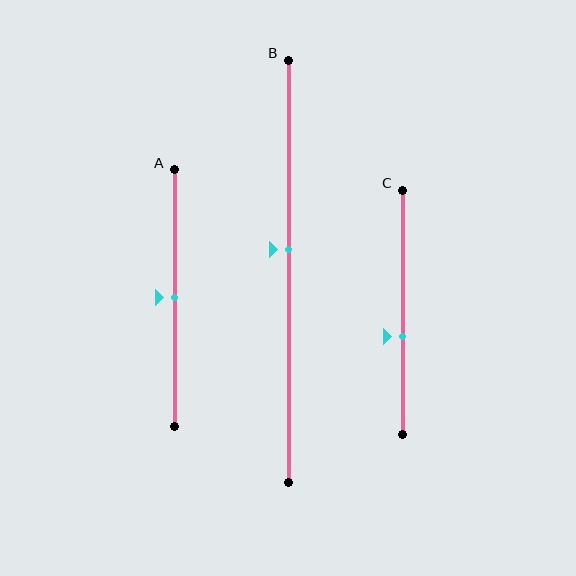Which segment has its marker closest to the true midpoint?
Segment A has its marker closest to the true midpoint.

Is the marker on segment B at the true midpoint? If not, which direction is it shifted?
No, the marker on segment B is shifted upward by about 5% of the segment length.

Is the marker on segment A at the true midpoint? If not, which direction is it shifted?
Yes, the marker on segment A is at the true midpoint.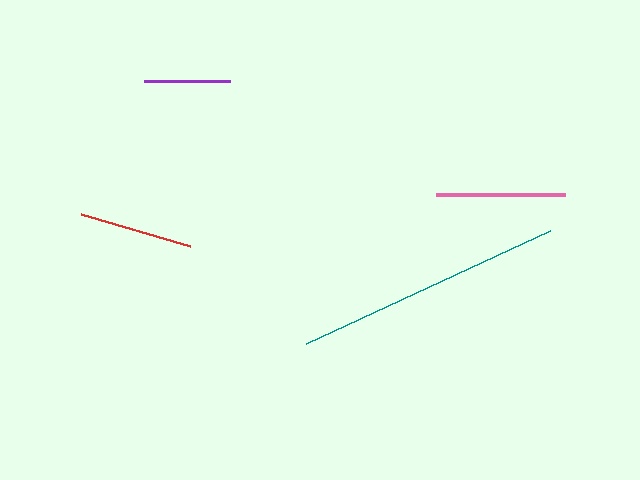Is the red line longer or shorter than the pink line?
The pink line is longer than the red line.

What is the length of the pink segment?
The pink segment is approximately 129 pixels long.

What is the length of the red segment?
The red segment is approximately 113 pixels long.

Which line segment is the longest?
The teal line is the longest at approximately 269 pixels.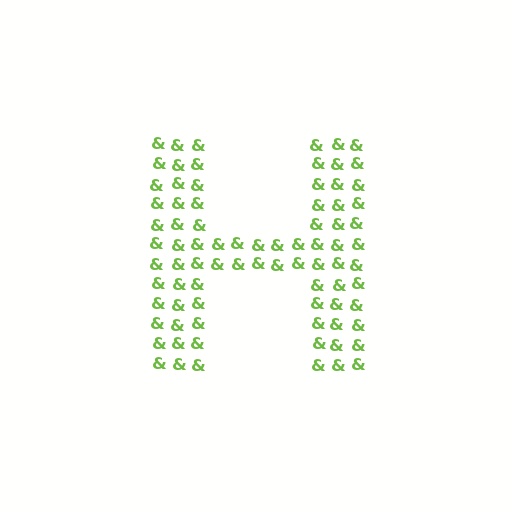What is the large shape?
The large shape is the letter H.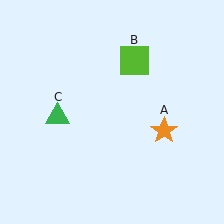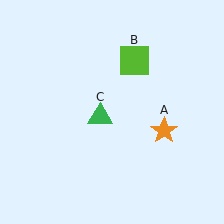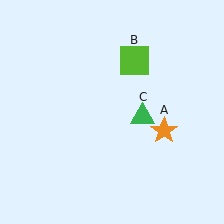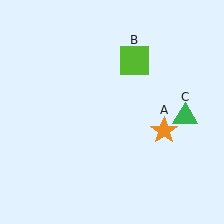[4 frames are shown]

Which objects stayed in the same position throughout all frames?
Orange star (object A) and lime square (object B) remained stationary.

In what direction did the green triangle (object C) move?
The green triangle (object C) moved right.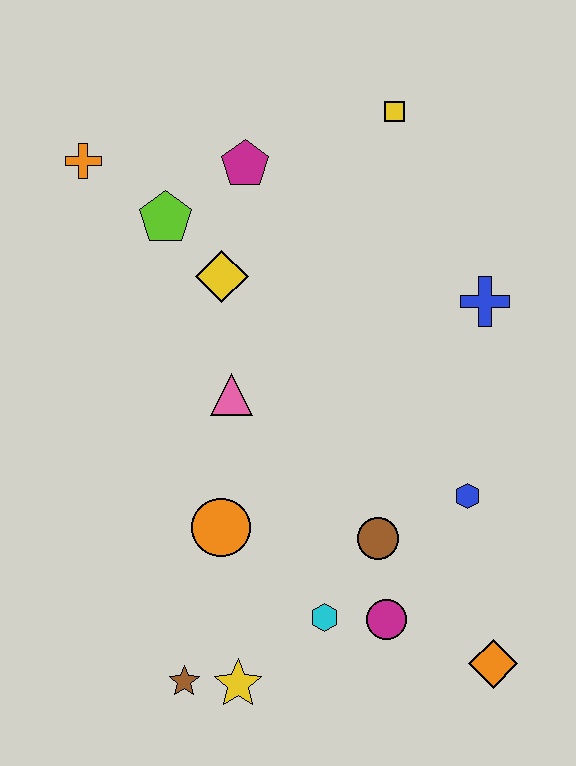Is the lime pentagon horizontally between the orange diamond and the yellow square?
No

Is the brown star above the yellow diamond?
No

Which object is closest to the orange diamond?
The magenta circle is closest to the orange diamond.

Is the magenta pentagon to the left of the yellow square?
Yes